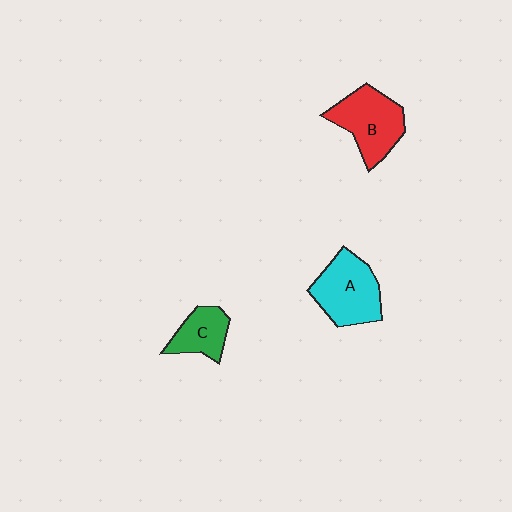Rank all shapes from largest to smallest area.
From largest to smallest: A (cyan), B (red), C (green).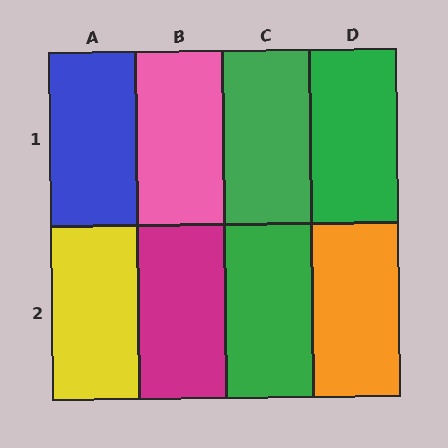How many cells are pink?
1 cell is pink.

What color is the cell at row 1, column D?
Green.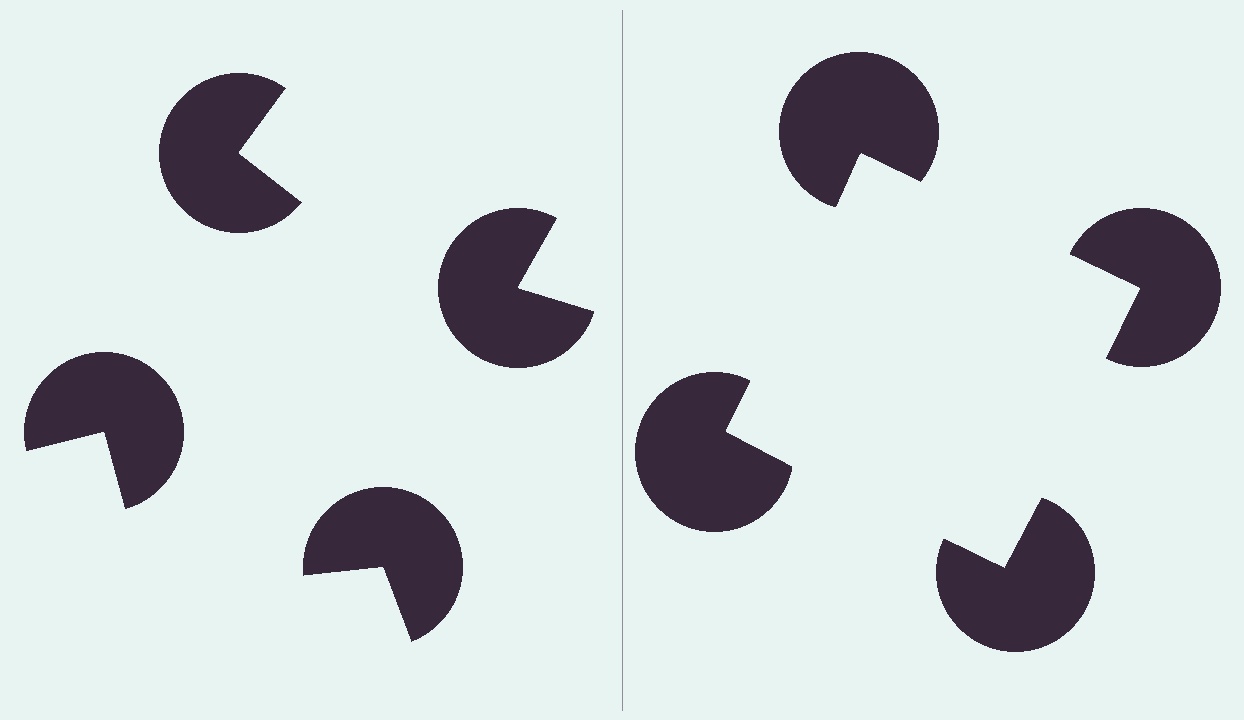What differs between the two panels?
The pac-man discs are positioned identically on both sides; only the wedge orientations differ. On the right they align to a square; on the left they are misaligned.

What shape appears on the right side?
An illusory square.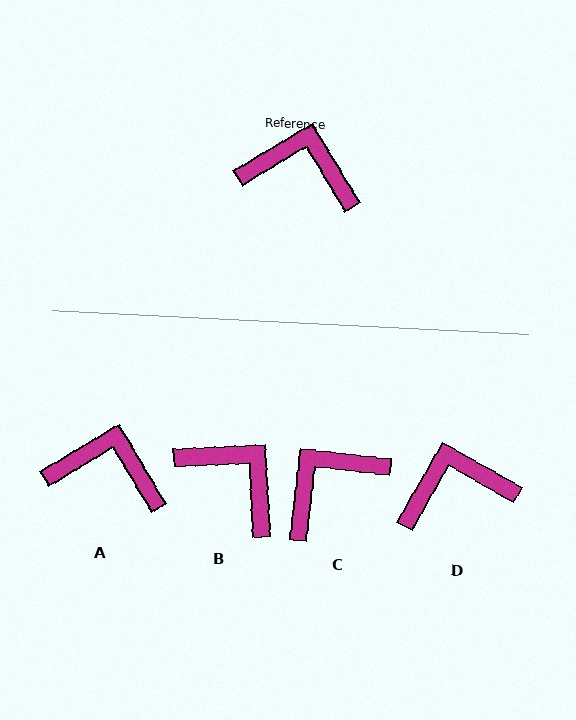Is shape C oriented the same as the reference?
No, it is off by about 53 degrees.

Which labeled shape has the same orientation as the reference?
A.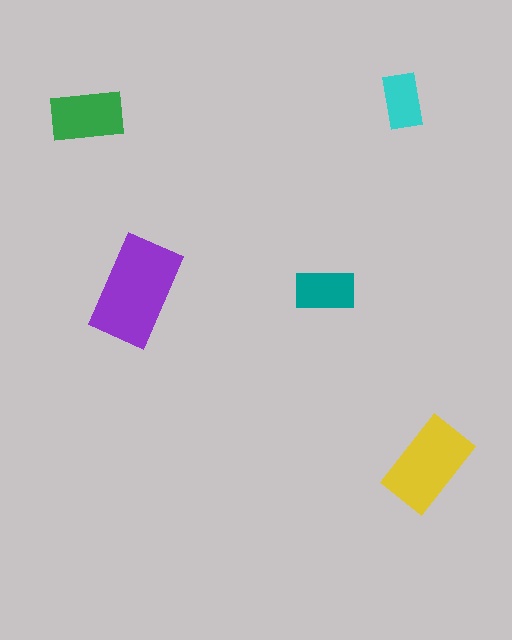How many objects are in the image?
There are 5 objects in the image.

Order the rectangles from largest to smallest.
the purple one, the yellow one, the green one, the teal one, the cyan one.